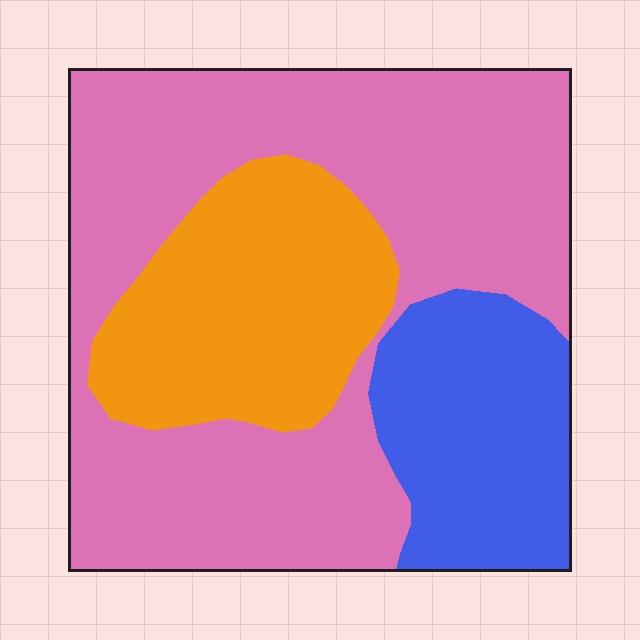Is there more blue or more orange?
Orange.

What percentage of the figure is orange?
Orange covers about 25% of the figure.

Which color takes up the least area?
Blue, at roughly 20%.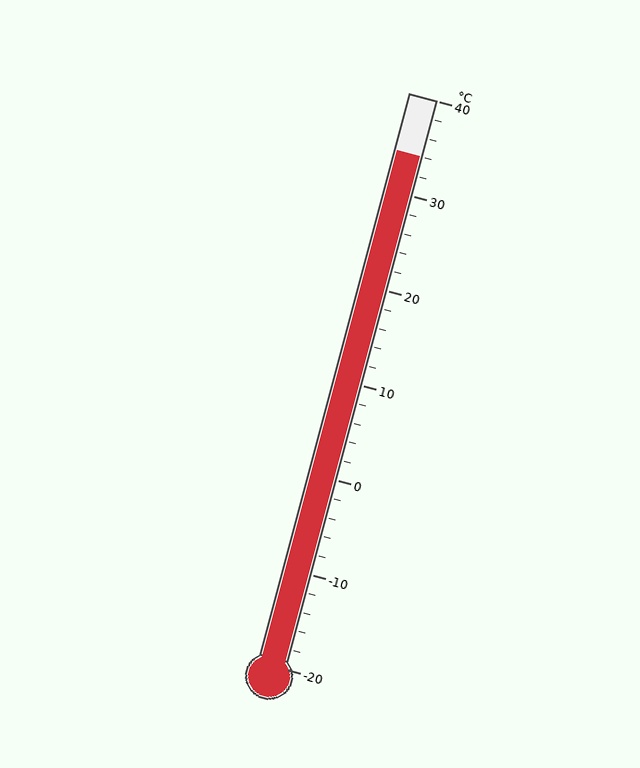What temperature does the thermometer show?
The thermometer shows approximately 34°C.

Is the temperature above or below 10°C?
The temperature is above 10°C.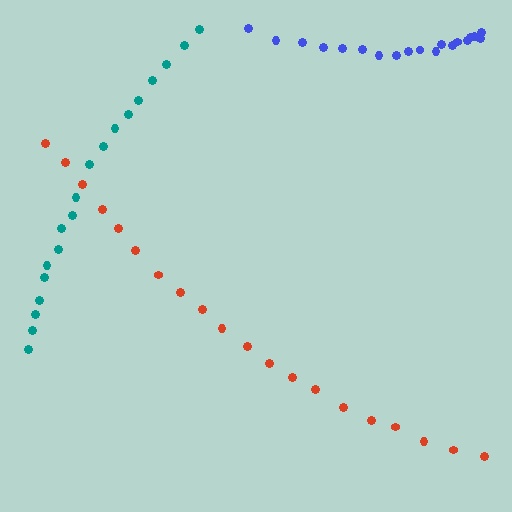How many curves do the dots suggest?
There are 3 distinct paths.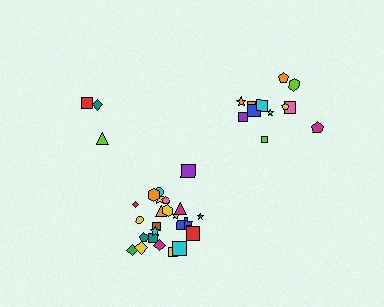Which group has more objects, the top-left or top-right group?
The top-right group.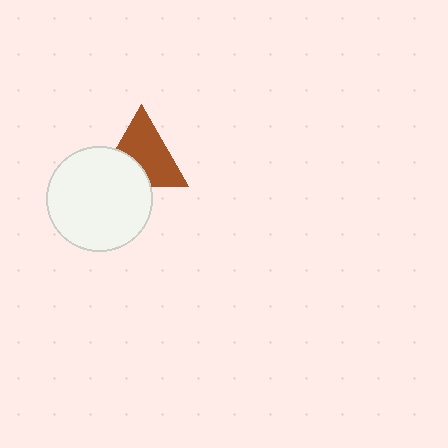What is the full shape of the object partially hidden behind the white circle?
The partially hidden object is a brown triangle.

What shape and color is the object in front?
The object in front is a white circle.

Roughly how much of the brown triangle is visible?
Most of it is visible (roughly 66%).